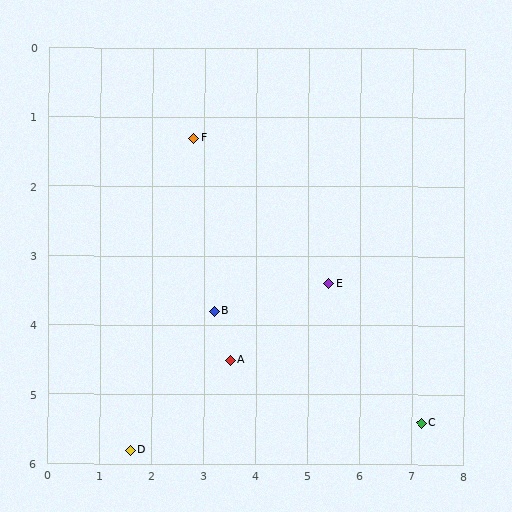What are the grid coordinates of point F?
Point F is at approximately (2.8, 1.3).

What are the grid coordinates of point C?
Point C is at approximately (7.2, 5.4).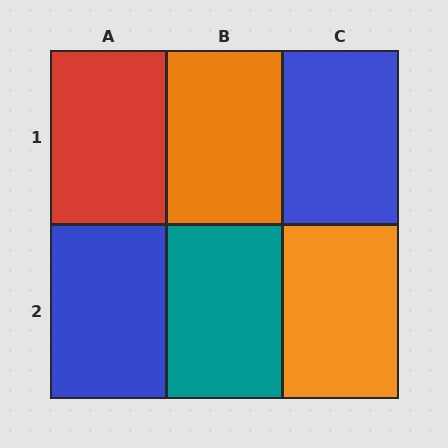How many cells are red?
1 cell is red.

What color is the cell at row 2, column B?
Teal.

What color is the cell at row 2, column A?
Blue.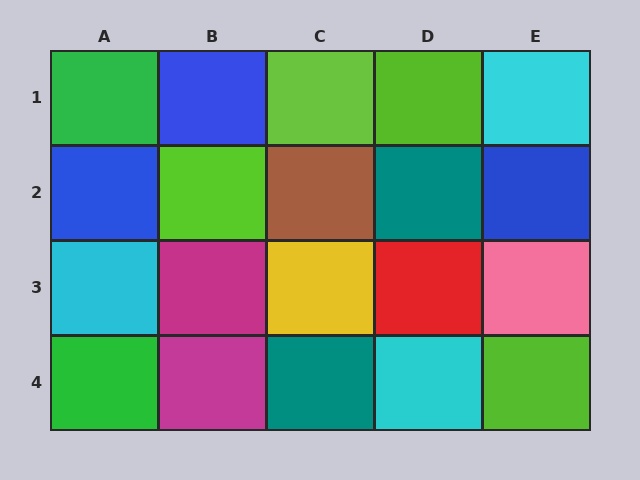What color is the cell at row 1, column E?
Cyan.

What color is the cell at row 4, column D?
Cyan.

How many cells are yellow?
1 cell is yellow.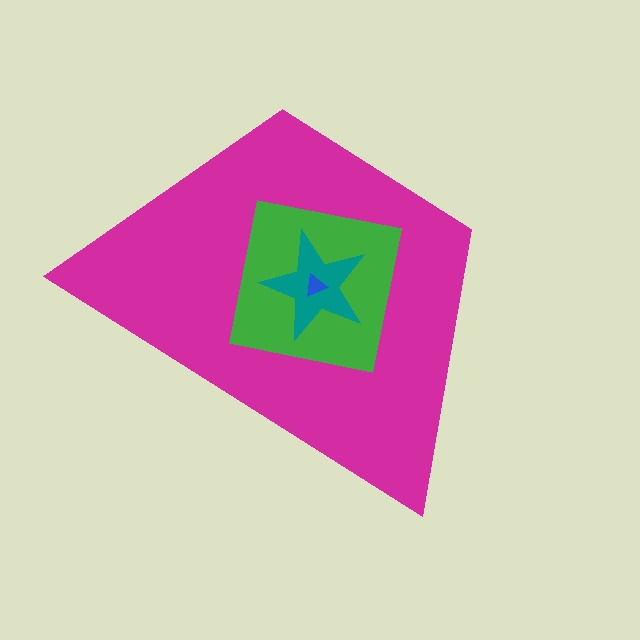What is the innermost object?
The blue triangle.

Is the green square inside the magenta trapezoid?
Yes.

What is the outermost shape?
The magenta trapezoid.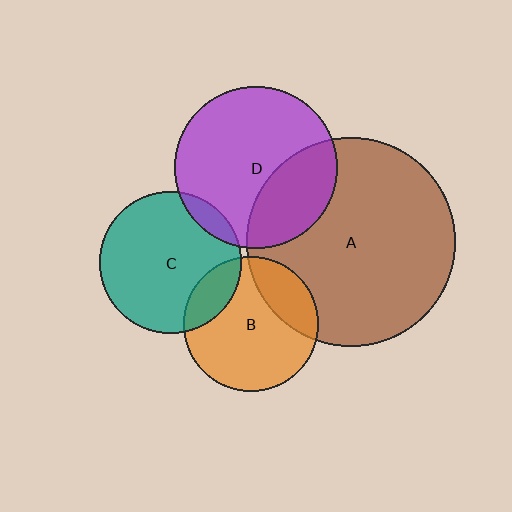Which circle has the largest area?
Circle A (brown).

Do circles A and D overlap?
Yes.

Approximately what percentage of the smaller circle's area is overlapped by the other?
Approximately 30%.